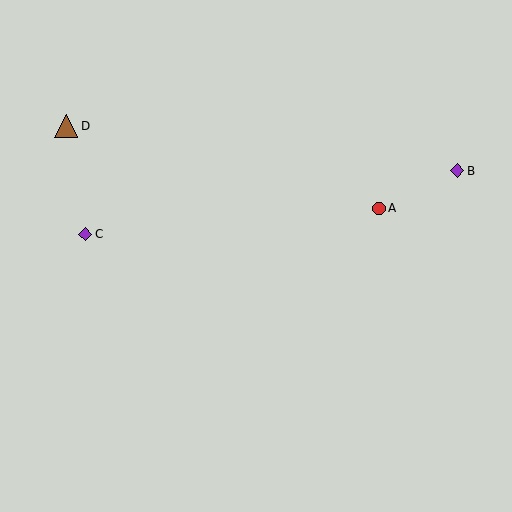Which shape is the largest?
The brown triangle (labeled D) is the largest.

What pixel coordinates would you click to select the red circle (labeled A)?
Click at (379, 208) to select the red circle A.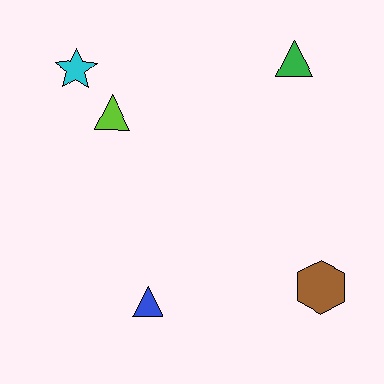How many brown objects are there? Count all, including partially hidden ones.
There is 1 brown object.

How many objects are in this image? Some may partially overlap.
There are 5 objects.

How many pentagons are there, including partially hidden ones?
There are no pentagons.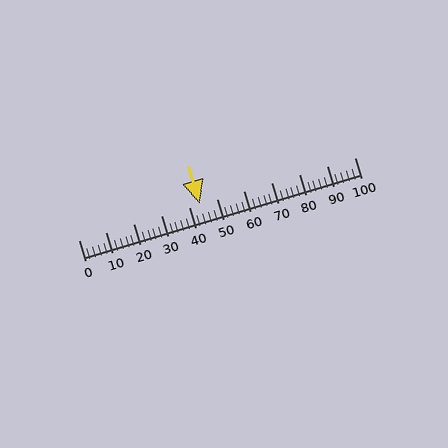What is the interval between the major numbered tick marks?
The major tick marks are spaced 10 units apart.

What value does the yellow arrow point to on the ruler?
The yellow arrow points to approximately 44.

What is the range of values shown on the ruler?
The ruler shows values from 0 to 100.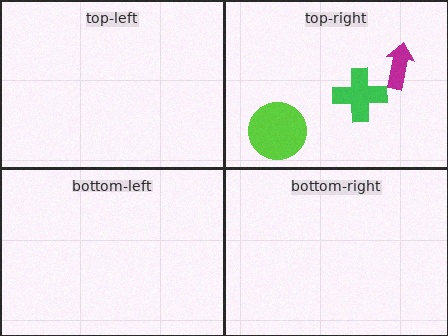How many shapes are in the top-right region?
3.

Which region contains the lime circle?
The top-right region.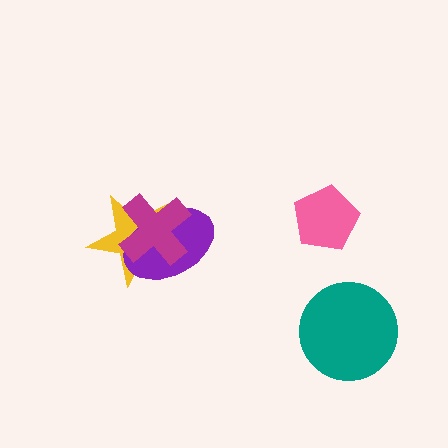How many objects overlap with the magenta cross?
2 objects overlap with the magenta cross.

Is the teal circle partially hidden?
No, no other shape covers it.